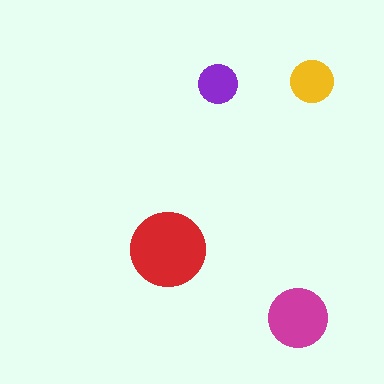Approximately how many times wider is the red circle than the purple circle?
About 2 times wider.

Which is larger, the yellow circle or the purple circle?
The yellow one.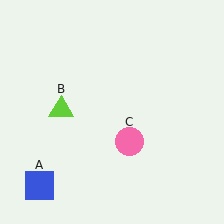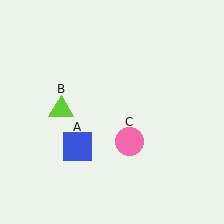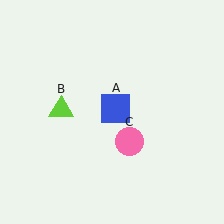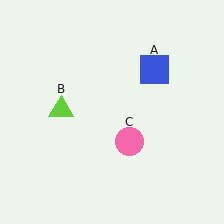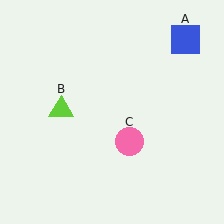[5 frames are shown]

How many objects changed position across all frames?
1 object changed position: blue square (object A).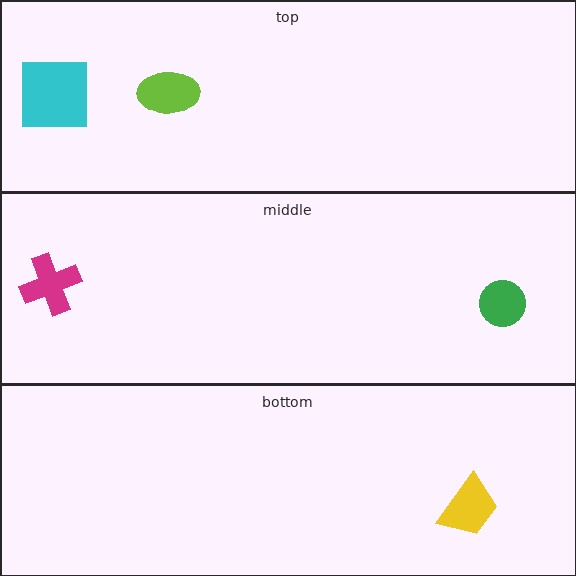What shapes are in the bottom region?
The yellow trapezoid.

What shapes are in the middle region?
The magenta cross, the green circle.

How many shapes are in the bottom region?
1.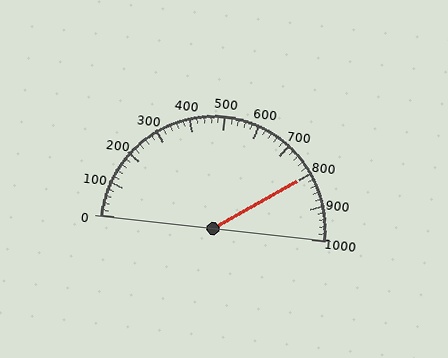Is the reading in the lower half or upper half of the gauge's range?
The reading is in the upper half of the range (0 to 1000).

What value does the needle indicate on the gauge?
The needle indicates approximately 800.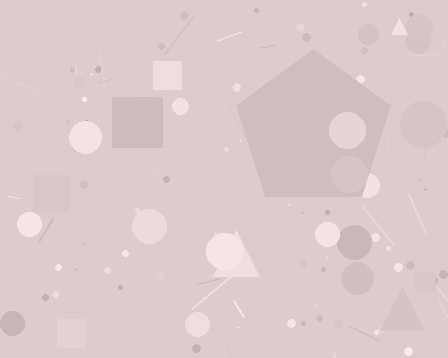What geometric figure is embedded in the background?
A pentagon is embedded in the background.